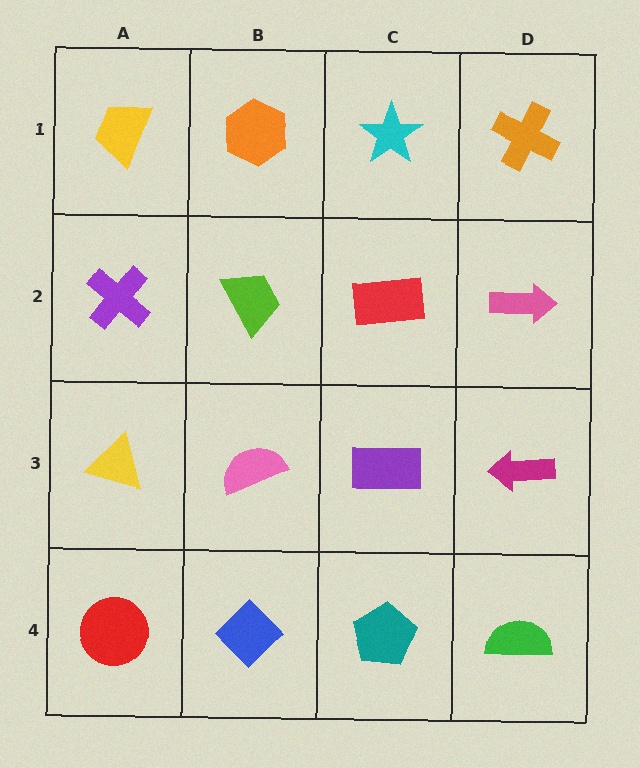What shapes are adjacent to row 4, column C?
A purple rectangle (row 3, column C), a blue diamond (row 4, column B), a green semicircle (row 4, column D).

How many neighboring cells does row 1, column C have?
3.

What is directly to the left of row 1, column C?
An orange hexagon.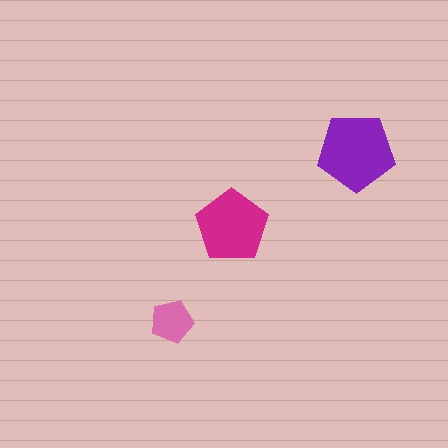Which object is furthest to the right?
The purple pentagon is rightmost.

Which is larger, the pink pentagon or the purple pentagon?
The purple one.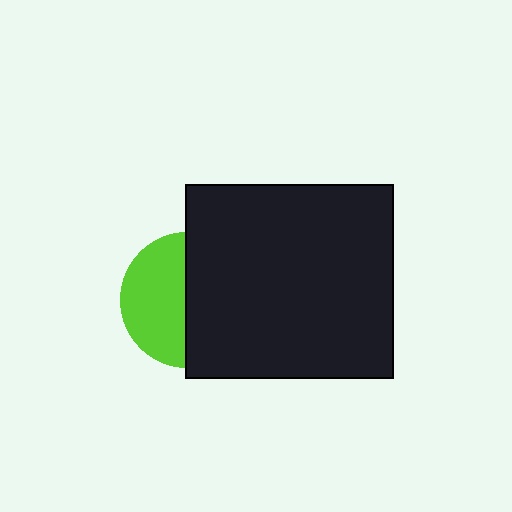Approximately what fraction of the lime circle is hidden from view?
Roughly 52% of the lime circle is hidden behind the black rectangle.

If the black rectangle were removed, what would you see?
You would see the complete lime circle.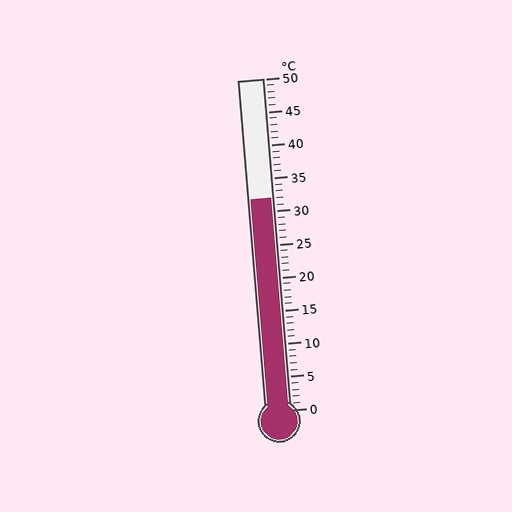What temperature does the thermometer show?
The thermometer shows approximately 32°C.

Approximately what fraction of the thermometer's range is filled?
The thermometer is filled to approximately 65% of its range.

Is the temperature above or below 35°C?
The temperature is below 35°C.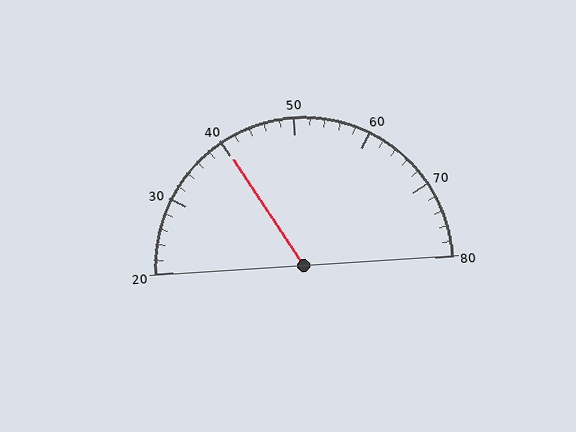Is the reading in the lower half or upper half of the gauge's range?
The reading is in the lower half of the range (20 to 80).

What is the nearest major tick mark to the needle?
The nearest major tick mark is 40.